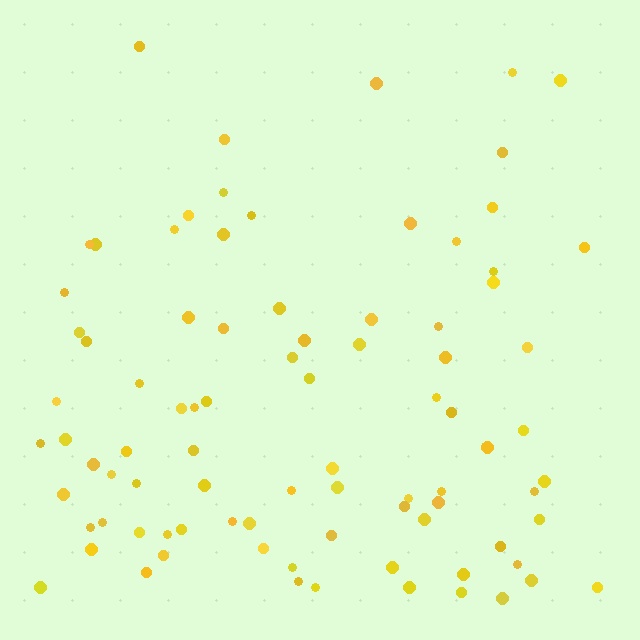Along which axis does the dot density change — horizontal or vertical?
Vertical.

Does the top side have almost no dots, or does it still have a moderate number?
Still a moderate number, just noticeably fewer than the bottom.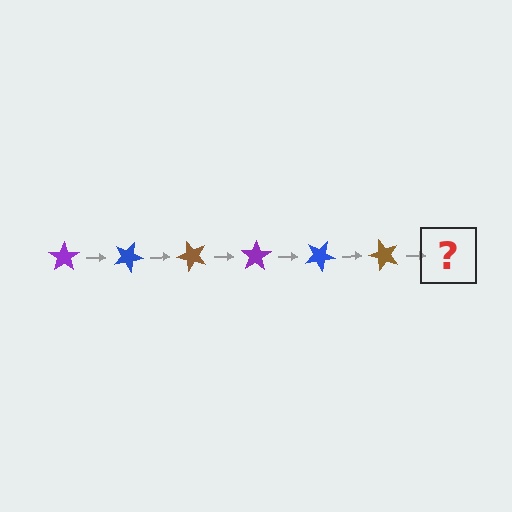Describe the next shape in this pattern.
It should be a purple star, rotated 150 degrees from the start.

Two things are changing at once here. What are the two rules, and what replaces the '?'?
The two rules are that it rotates 25 degrees each step and the color cycles through purple, blue, and brown. The '?' should be a purple star, rotated 150 degrees from the start.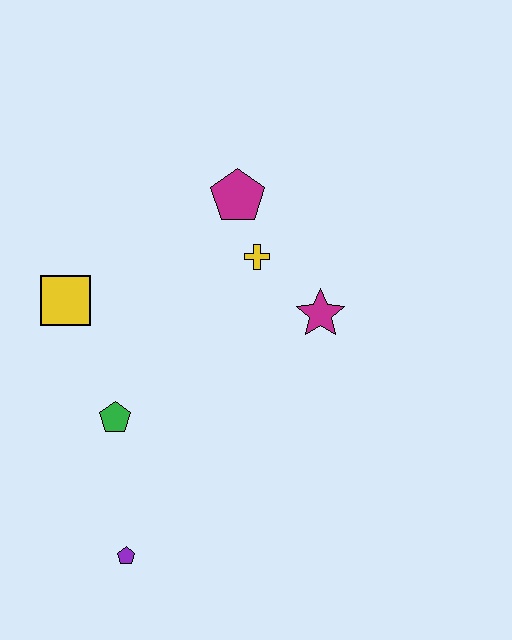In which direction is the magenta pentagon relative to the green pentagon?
The magenta pentagon is above the green pentagon.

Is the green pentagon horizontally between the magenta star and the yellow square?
Yes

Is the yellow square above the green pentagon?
Yes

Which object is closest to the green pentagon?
The yellow square is closest to the green pentagon.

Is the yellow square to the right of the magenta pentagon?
No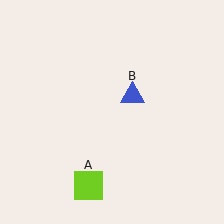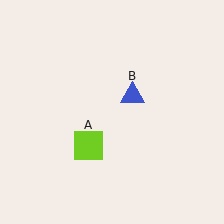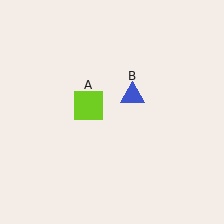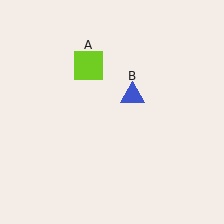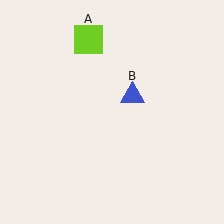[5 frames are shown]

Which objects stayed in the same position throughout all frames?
Blue triangle (object B) remained stationary.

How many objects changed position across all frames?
1 object changed position: lime square (object A).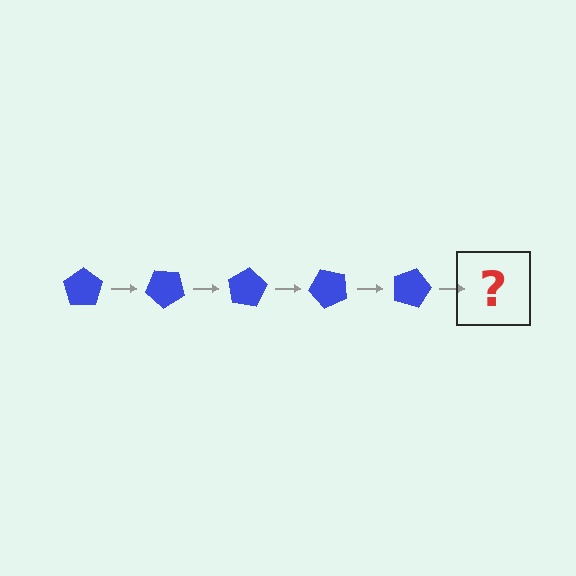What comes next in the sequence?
The next element should be a blue pentagon rotated 200 degrees.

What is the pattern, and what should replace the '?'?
The pattern is that the pentagon rotates 40 degrees each step. The '?' should be a blue pentagon rotated 200 degrees.